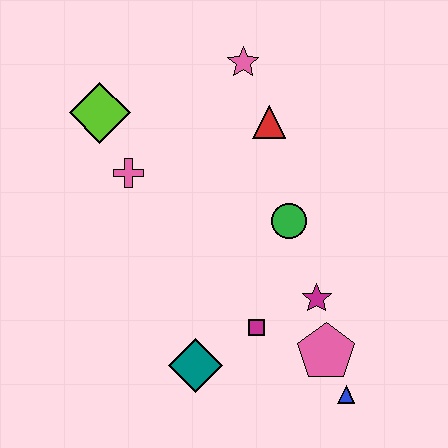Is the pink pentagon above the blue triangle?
Yes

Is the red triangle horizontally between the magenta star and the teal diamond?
Yes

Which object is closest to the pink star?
The red triangle is closest to the pink star.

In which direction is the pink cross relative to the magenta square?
The pink cross is above the magenta square.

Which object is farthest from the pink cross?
The blue triangle is farthest from the pink cross.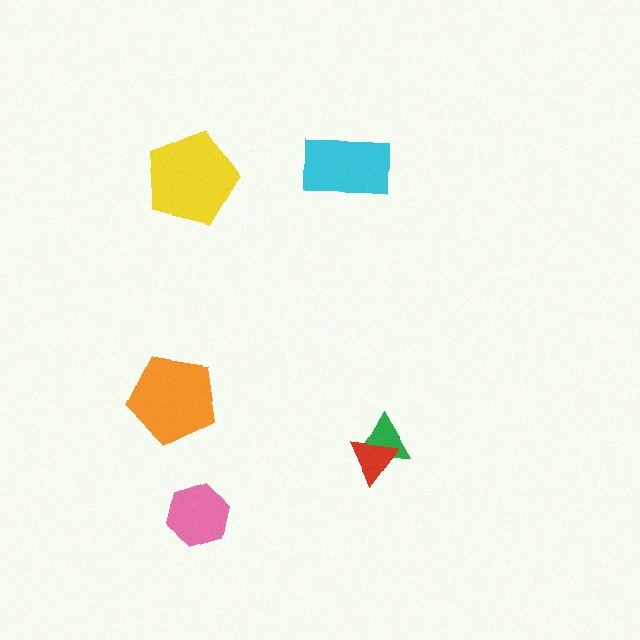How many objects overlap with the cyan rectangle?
0 objects overlap with the cyan rectangle.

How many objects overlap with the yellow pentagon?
0 objects overlap with the yellow pentagon.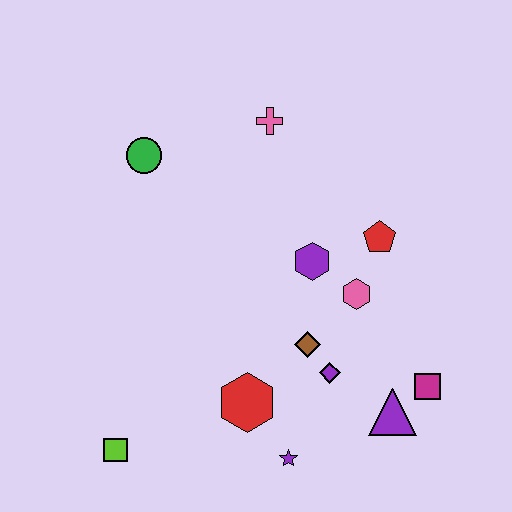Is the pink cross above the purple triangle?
Yes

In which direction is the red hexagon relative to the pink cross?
The red hexagon is below the pink cross.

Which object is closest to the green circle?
The pink cross is closest to the green circle.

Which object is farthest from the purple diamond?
The green circle is farthest from the purple diamond.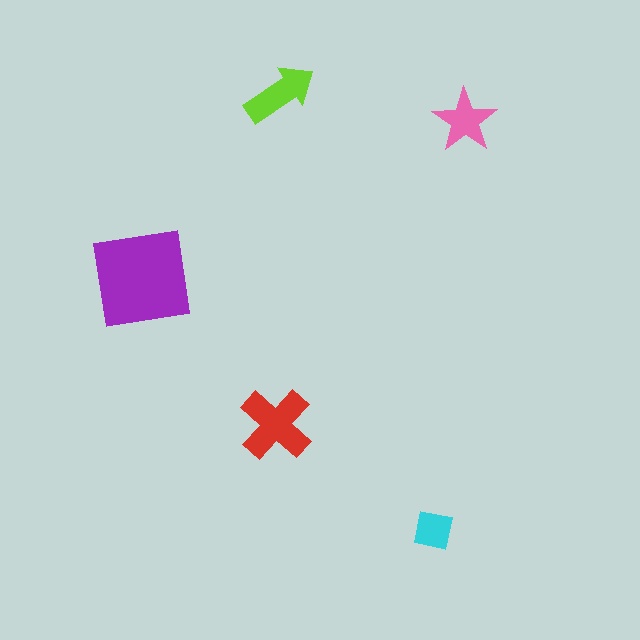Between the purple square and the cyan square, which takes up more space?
The purple square.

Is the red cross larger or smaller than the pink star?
Larger.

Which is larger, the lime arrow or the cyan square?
The lime arrow.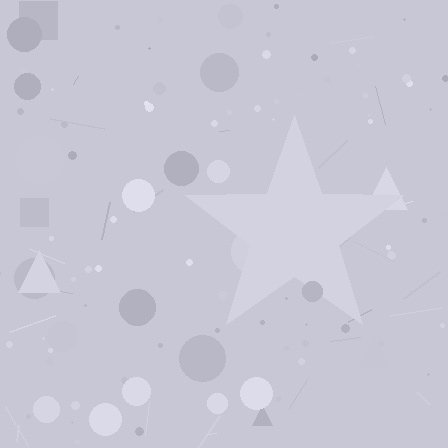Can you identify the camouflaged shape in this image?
The camouflaged shape is a star.